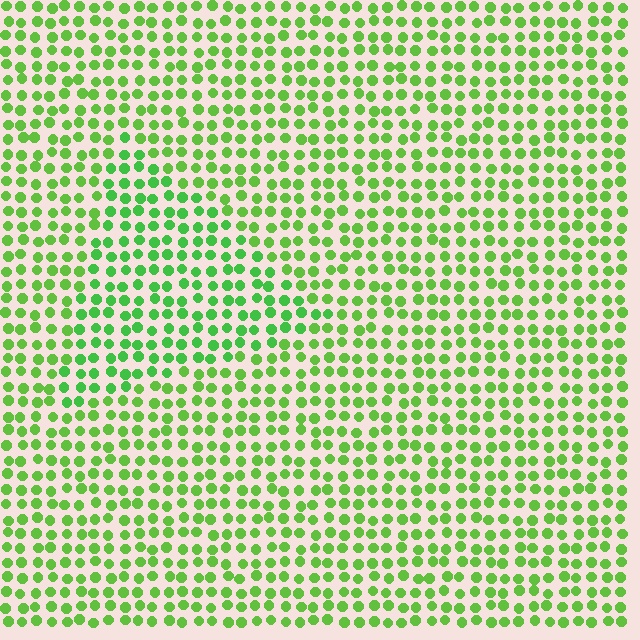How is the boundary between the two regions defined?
The boundary is defined purely by a slight shift in hue (about 18 degrees). Spacing, size, and orientation are identical on both sides.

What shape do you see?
I see a triangle.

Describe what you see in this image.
The image is filled with small lime elements in a uniform arrangement. A triangle-shaped region is visible where the elements are tinted to a slightly different hue, forming a subtle color boundary.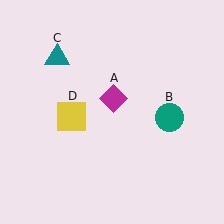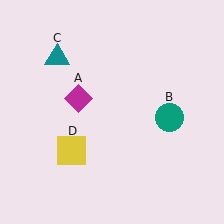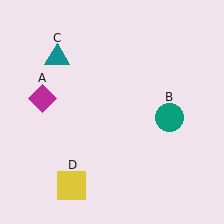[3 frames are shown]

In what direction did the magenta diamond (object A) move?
The magenta diamond (object A) moved left.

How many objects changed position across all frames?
2 objects changed position: magenta diamond (object A), yellow square (object D).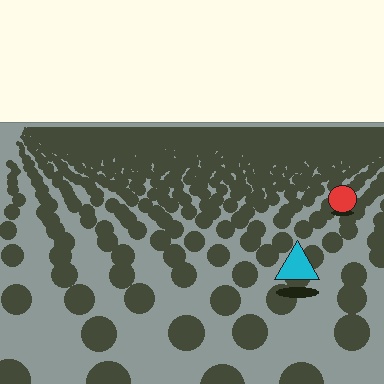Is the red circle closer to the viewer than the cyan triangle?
No. The cyan triangle is closer — you can tell from the texture gradient: the ground texture is coarser near it.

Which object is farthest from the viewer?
The red circle is farthest from the viewer. It appears smaller and the ground texture around it is denser.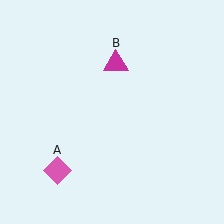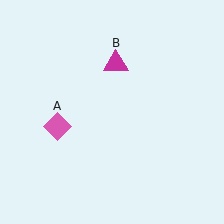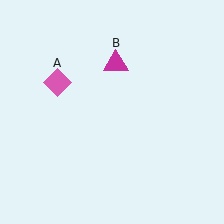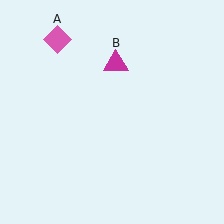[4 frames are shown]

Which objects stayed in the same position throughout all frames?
Magenta triangle (object B) remained stationary.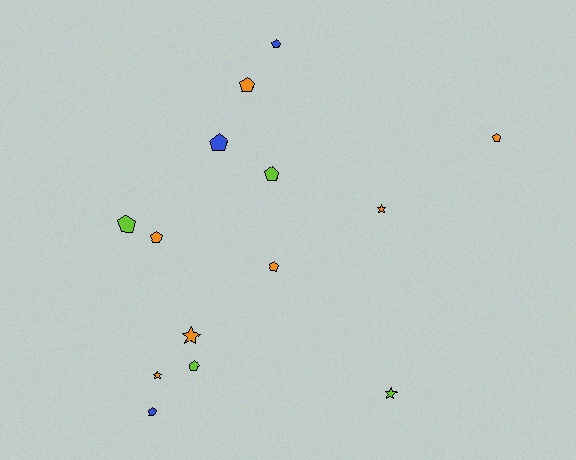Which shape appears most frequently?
Pentagon, with 10 objects.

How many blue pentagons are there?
There are 3 blue pentagons.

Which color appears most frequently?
Orange, with 7 objects.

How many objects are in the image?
There are 14 objects.